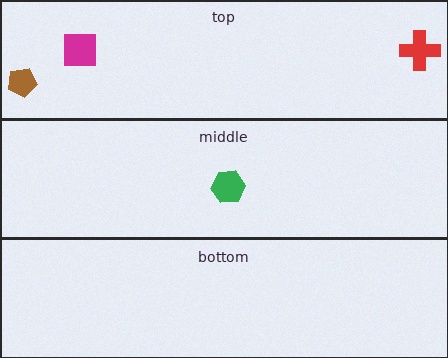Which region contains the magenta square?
The top region.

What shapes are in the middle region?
The green hexagon.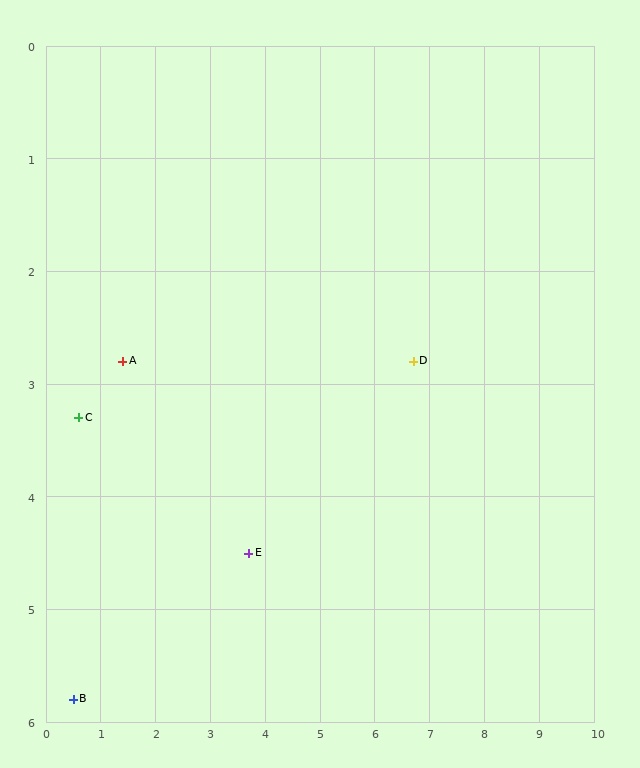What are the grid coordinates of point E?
Point E is at approximately (3.7, 4.5).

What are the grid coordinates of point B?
Point B is at approximately (0.5, 5.8).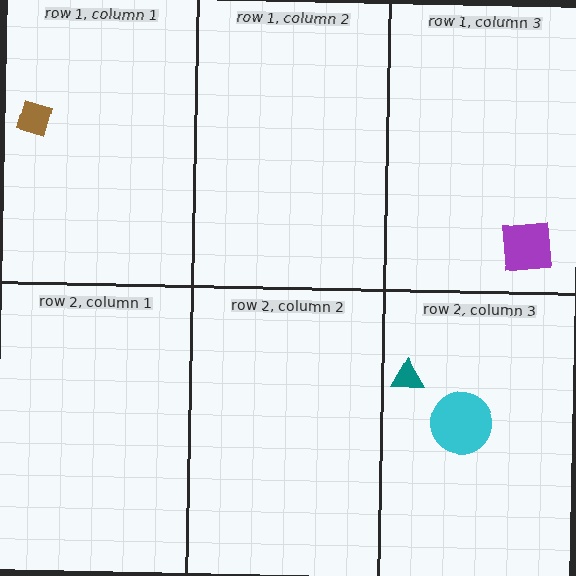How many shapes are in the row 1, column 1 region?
1.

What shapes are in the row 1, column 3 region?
The purple square.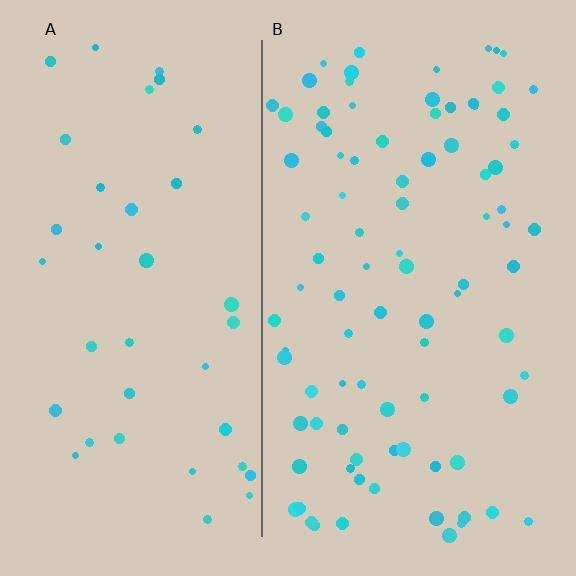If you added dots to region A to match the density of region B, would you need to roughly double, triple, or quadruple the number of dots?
Approximately double.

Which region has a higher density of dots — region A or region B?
B (the right).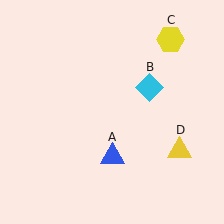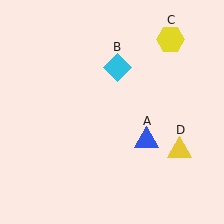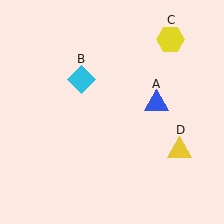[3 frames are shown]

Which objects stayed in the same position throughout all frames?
Yellow hexagon (object C) and yellow triangle (object D) remained stationary.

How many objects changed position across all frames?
2 objects changed position: blue triangle (object A), cyan diamond (object B).